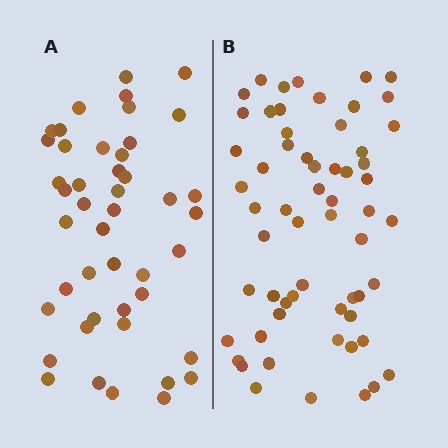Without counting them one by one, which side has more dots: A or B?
Region B (the right region) has more dots.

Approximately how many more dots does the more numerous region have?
Region B has approximately 15 more dots than region A.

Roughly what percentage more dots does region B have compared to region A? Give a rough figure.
About 35% more.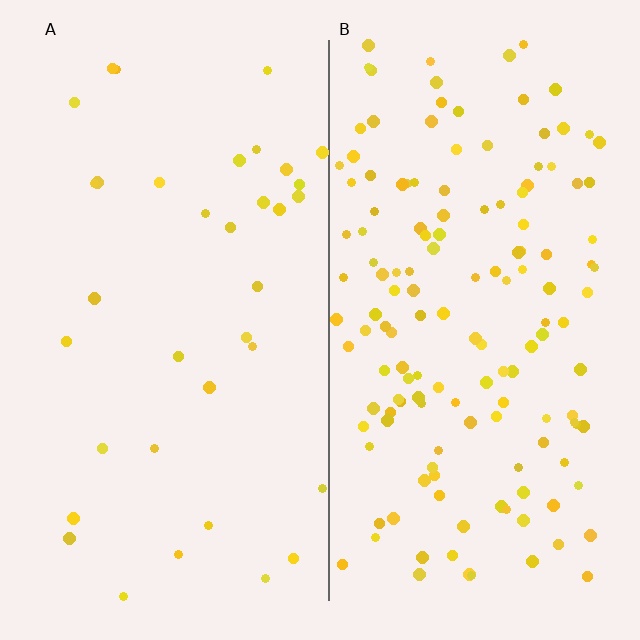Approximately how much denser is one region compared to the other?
Approximately 4.2× — region B over region A.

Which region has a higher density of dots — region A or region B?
B (the right).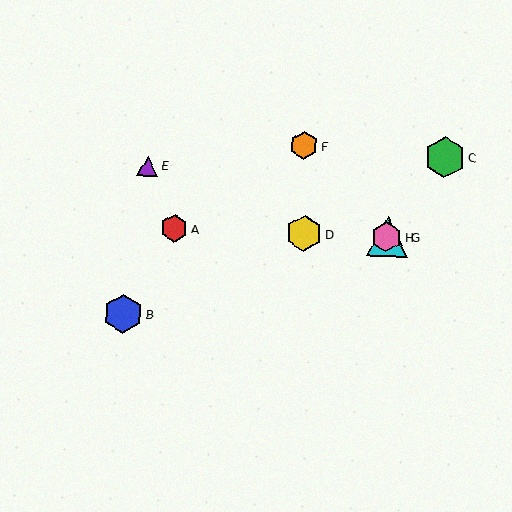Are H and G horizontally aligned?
Yes, both are at y≈237.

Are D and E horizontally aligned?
No, D is at y≈233 and E is at y≈166.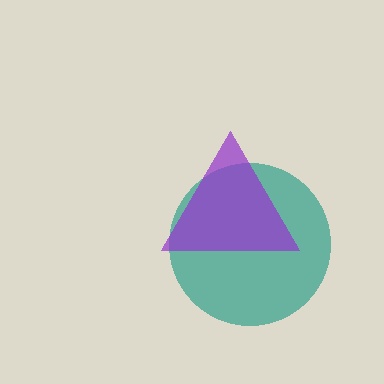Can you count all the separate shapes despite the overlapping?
Yes, there are 2 separate shapes.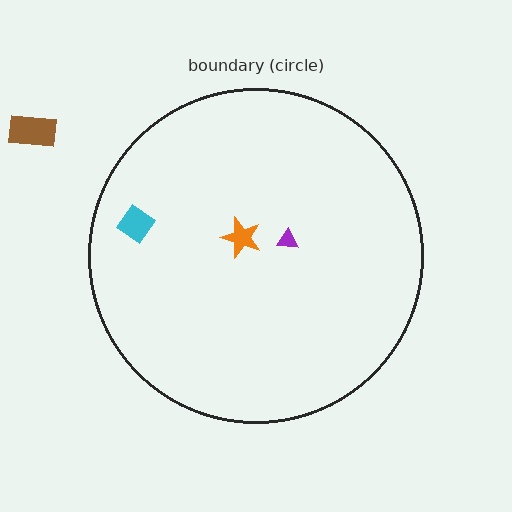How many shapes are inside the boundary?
3 inside, 1 outside.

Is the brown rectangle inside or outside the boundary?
Outside.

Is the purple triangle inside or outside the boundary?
Inside.